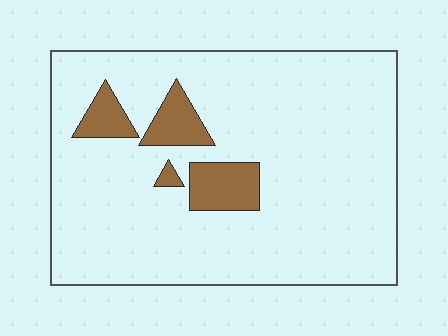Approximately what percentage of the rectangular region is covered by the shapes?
Approximately 10%.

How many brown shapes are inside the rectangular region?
4.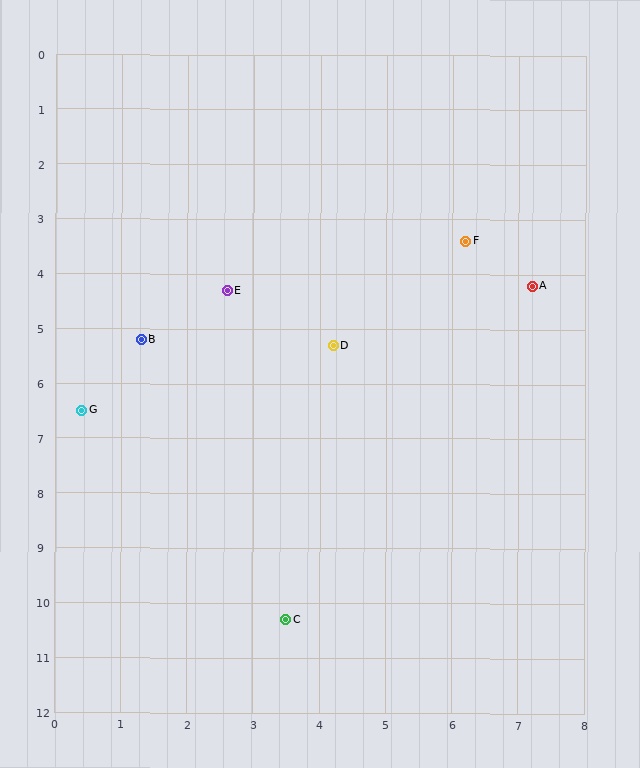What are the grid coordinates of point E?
Point E is at approximately (2.6, 4.3).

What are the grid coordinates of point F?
Point F is at approximately (6.2, 3.4).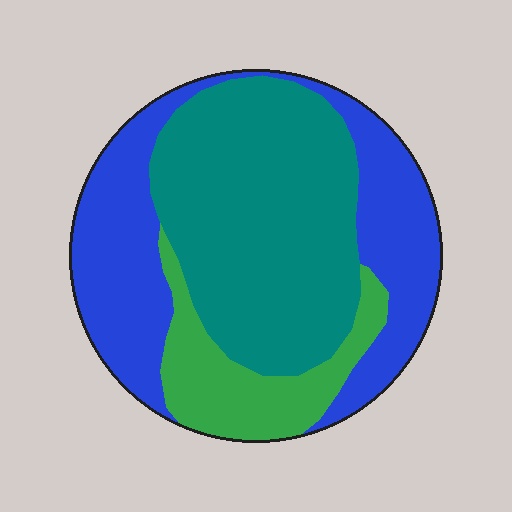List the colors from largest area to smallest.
From largest to smallest: teal, blue, green.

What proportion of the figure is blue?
Blue takes up about three eighths (3/8) of the figure.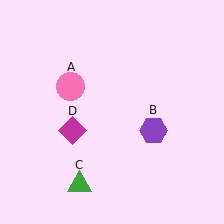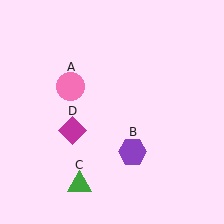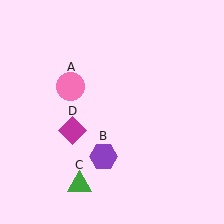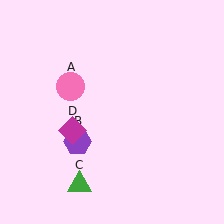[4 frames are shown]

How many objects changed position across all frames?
1 object changed position: purple hexagon (object B).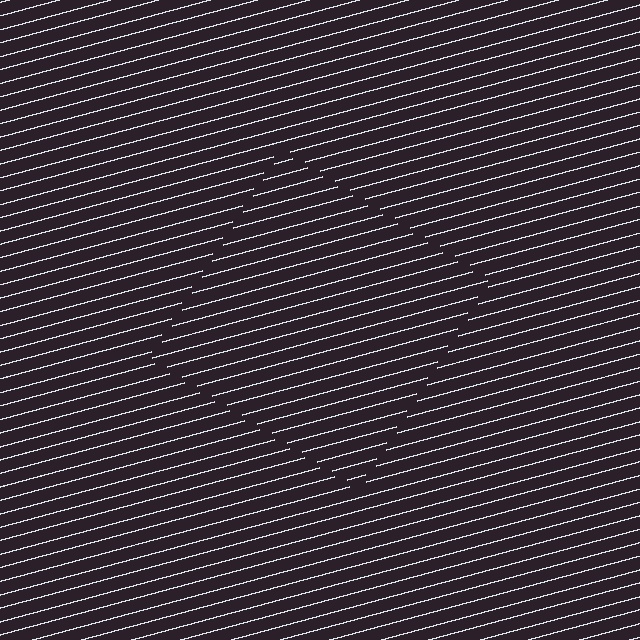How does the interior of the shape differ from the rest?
The interior of the shape contains the same grating, shifted by half a period — the contour is defined by the phase discontinuity where line-ends from the inner and outer gratings abut.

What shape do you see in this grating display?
An illusory square. The interior of the shape contains the same grating, shifted by half a period — the contour is defined by the phase discontinuity where line-ends from the inner and outer gratings abut.